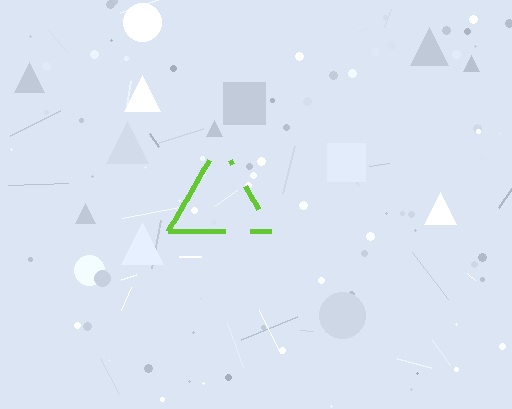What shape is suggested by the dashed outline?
The dashed outline suggests a triangle.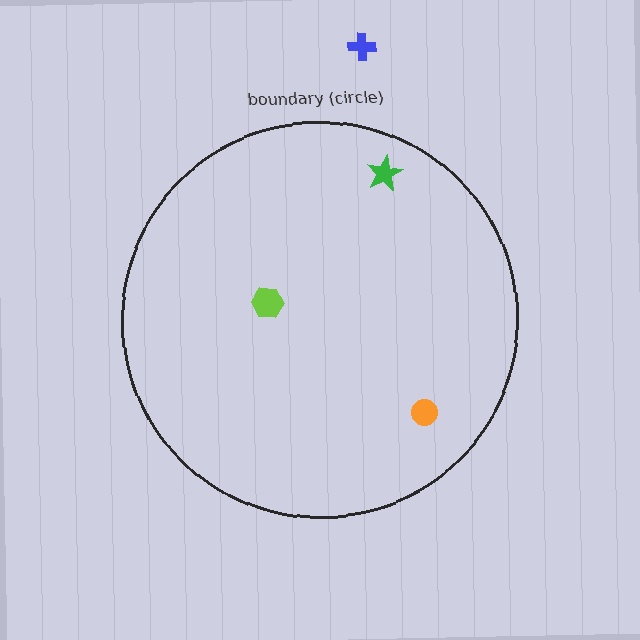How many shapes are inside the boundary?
3 inside, 1 outside.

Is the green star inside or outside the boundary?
Inside.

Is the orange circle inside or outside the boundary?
Inside.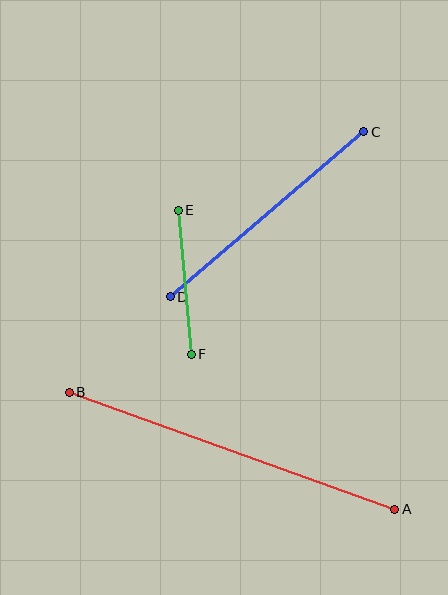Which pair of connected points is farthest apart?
Points A and B are farthest apart.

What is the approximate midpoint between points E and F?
The midpoint is at approximately (185, 282) pixels.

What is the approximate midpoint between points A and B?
The midpoint is at approximately (232, 451) pixels.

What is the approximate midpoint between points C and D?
The midpoint is at approximately (267, 214) pixels.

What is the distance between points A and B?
The distance is approximately 346 pixels.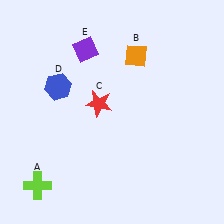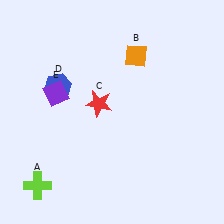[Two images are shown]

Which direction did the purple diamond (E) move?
The purple diamond (E) moved down.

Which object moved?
The purple diamond (E) moved down.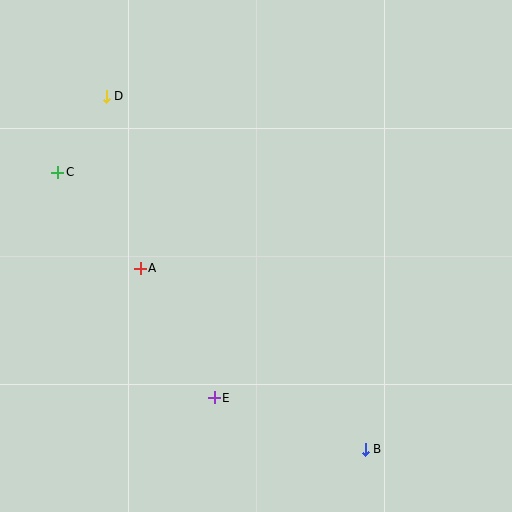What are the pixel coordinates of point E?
Point E is at (214, 398).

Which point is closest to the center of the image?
Point A at (140, 268) is closest to the center.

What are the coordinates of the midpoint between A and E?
The midpoint between A and E is at (177, 333).